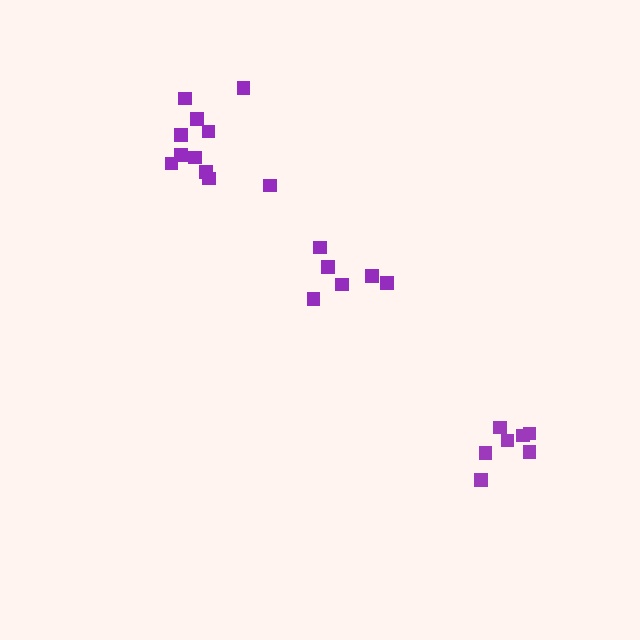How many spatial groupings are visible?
There are 3 spatial groupings.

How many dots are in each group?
Group 1: 6 dots, Group 2: 7 dots, Group 3: 11 dots (24 total).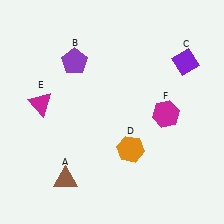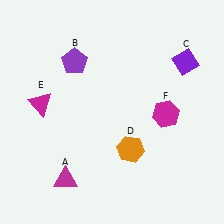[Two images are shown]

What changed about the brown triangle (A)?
In Image 1, A is brown. In Image 2, it changed to magenta.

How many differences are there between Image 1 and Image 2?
There is 1 difference between the two images.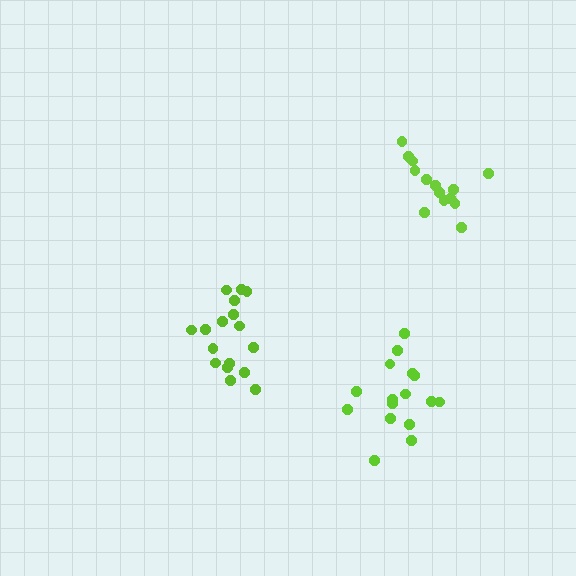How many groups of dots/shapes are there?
There are 3 groups.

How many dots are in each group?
Group 1: 14 dots, Group 2: 16 dots, Group 3: 17 dots (47 total).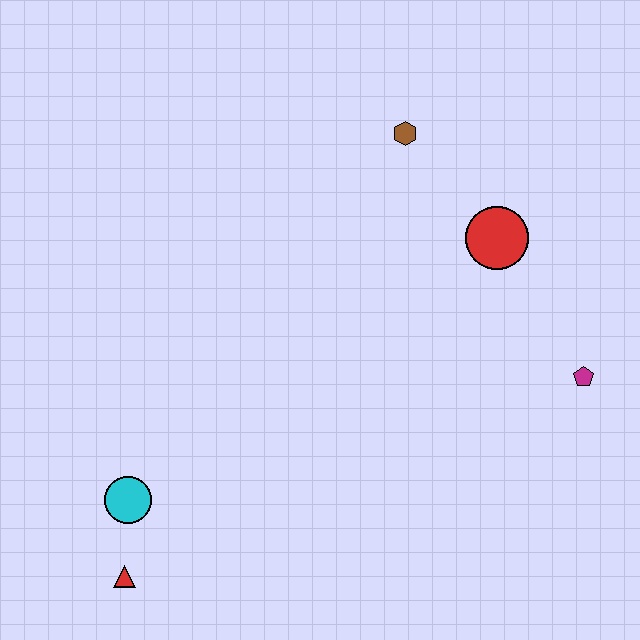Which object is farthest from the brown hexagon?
The red triangle is farthest from the brown hexagon.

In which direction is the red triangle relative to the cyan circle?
The red triangle is below the cyan circle.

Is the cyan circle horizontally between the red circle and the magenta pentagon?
No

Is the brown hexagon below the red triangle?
No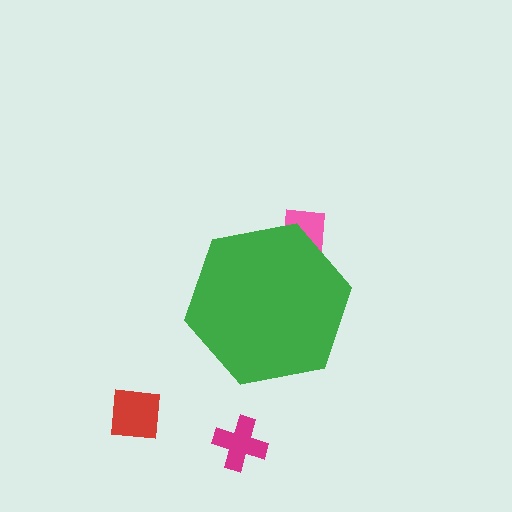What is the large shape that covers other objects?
A green hexagon.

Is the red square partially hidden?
No, the red square is fully visible.